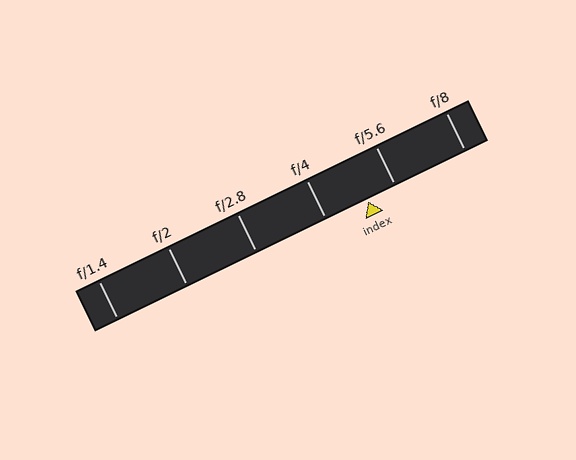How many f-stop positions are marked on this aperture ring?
There are 6 f-stop positions marked.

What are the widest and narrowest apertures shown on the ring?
The widest aperture shown is f/1.4 and the narrowest is f/8.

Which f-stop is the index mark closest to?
The index mark is closest to f/5.6.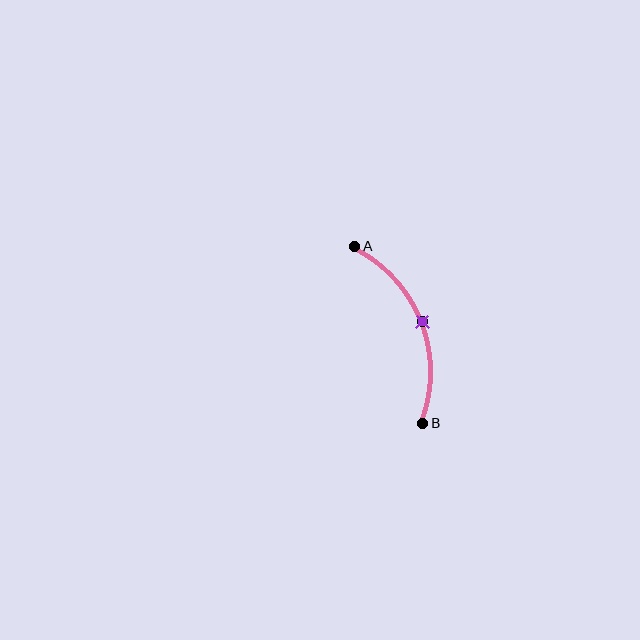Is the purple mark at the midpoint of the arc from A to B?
Yes. The purple mark lies on the arc at equal arc-length from both A and B — it is the arc midpoint.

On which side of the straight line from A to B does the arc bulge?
The arc bulges to the right of the straight line connecting A and B.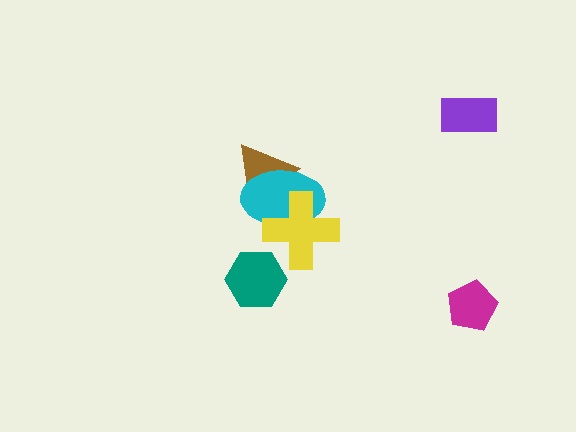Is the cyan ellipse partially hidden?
Yes, it is partially covered by another shape.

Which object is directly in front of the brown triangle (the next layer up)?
The cyan ellipse is directly in front of the brown triangle.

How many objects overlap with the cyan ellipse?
2 objects overlap with the cyan ellipse.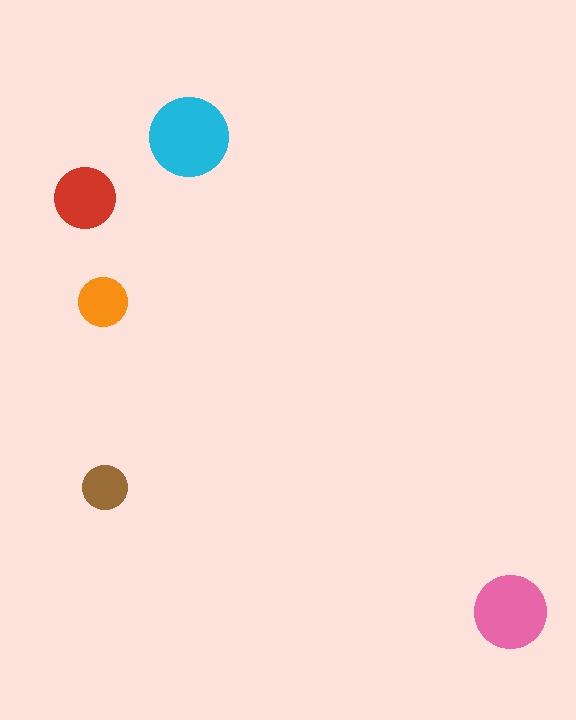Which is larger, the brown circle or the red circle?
The red one.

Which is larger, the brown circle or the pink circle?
The pink one.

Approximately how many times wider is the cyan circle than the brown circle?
About 2 times wider.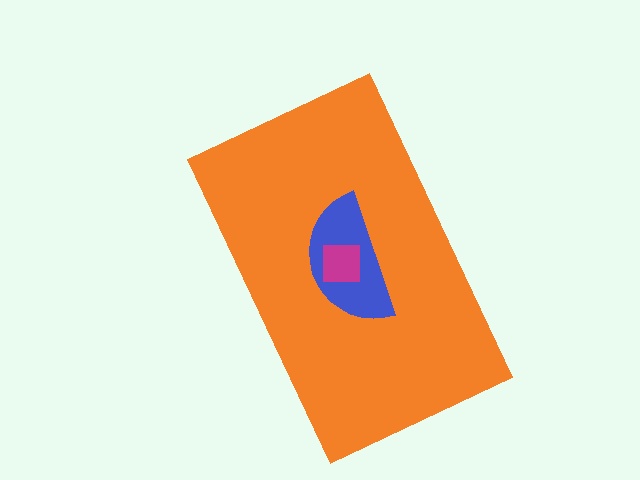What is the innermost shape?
The magenta square.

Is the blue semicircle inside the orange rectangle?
Yes.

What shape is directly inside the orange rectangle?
The blue semicircle.